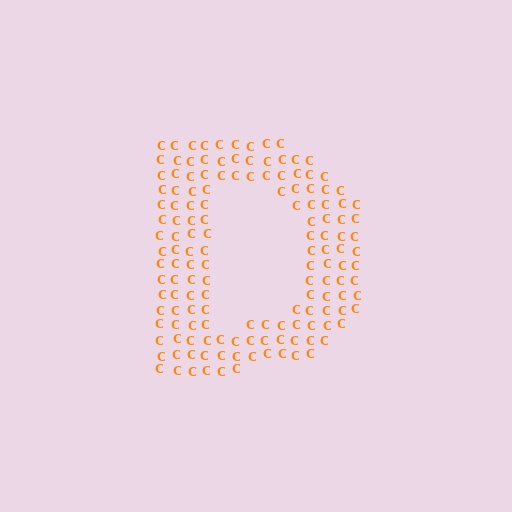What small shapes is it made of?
It is made of small letter C's.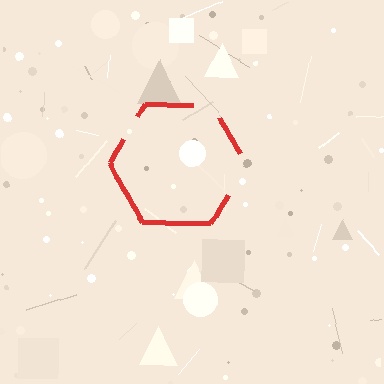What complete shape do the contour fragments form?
The contour fragments form a hexagon.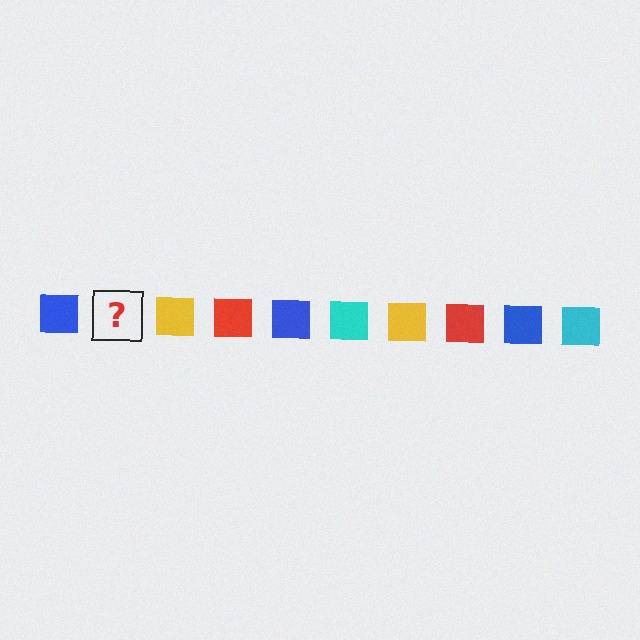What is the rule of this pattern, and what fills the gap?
The rule is that the pattern cycles through blue, cyan, yellow, red squares. The gap should be filled with a cyan square.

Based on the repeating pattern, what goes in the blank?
The blank should be a cyan square.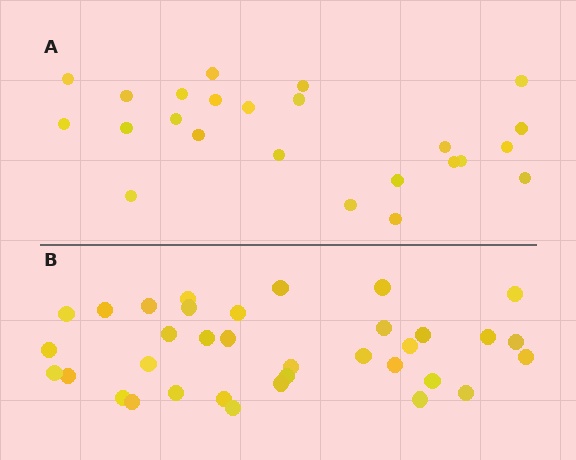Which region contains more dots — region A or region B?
Region B (the bottom region) has more dots.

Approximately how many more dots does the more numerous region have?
Region B has roughly 12 or so more dots than region A.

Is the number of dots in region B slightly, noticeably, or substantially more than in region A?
Region B has substantially more. The ratio is roughly 1.5 to 1.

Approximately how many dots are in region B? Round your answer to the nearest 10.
About 40 dots. (The exact count is 35, which rounds to 40.)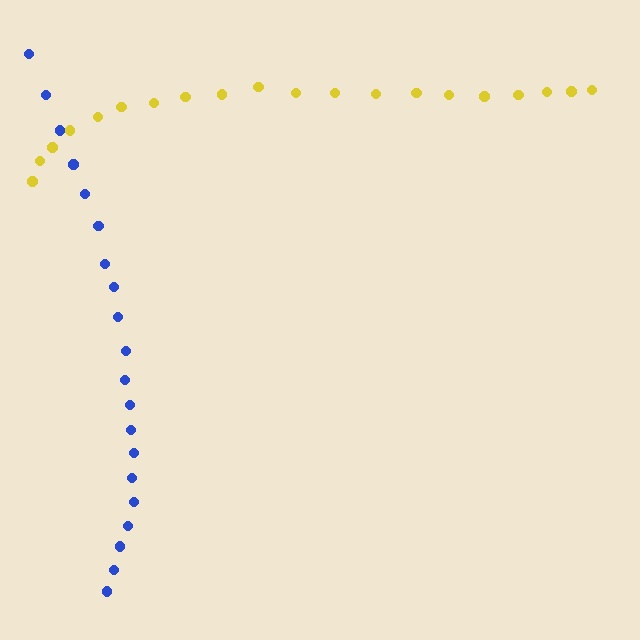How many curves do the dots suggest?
There are 2 distinct paths.